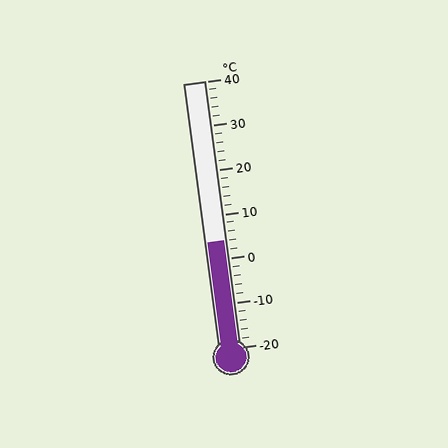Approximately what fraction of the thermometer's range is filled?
The thermometer is filled to approximately 40% of its range.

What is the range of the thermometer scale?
The thermometer scale ranges from -20°C to 40°C.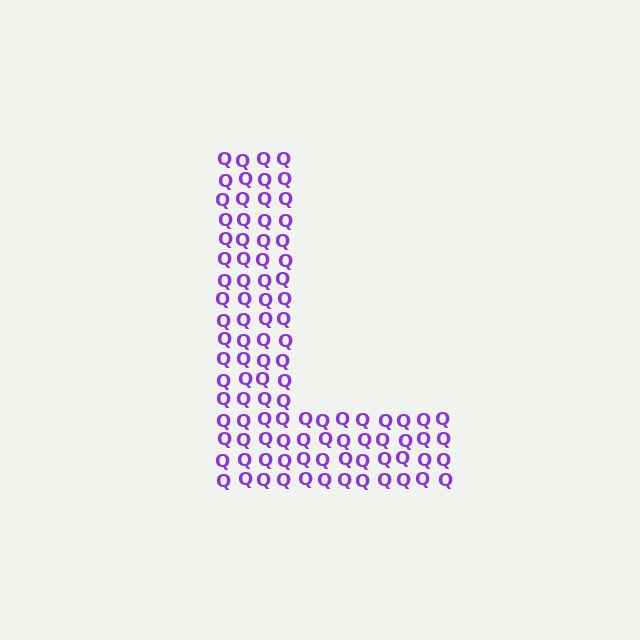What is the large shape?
The large shape is the letter L.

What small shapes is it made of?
It is made of small letter Q's.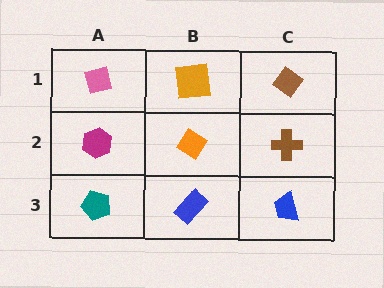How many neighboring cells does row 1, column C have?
2.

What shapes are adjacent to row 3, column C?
A brown cross (row 2, column C), a blue rectangle (row 3, column B).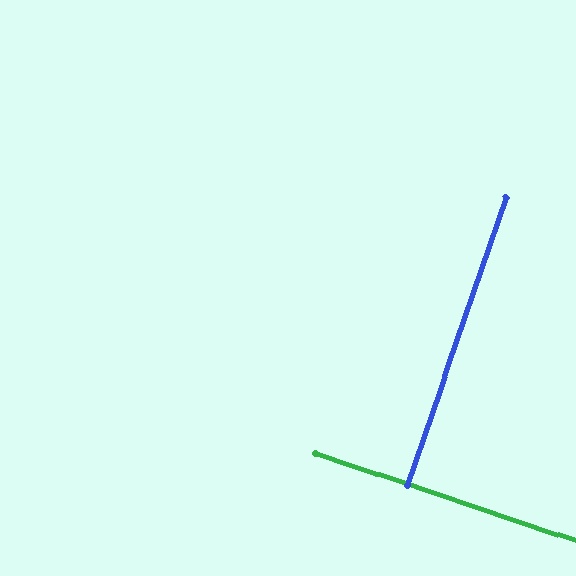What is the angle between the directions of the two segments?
Approximately 90 degrees.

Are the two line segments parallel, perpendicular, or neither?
Perpendicular — they meet at approximately 90°.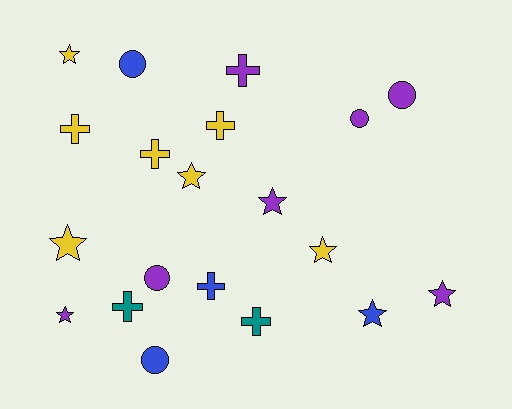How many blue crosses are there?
There is 1 blue cross.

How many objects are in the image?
There are 20 objects.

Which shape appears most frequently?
Star, with 8 objects.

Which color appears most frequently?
Purple, with 7 objects.